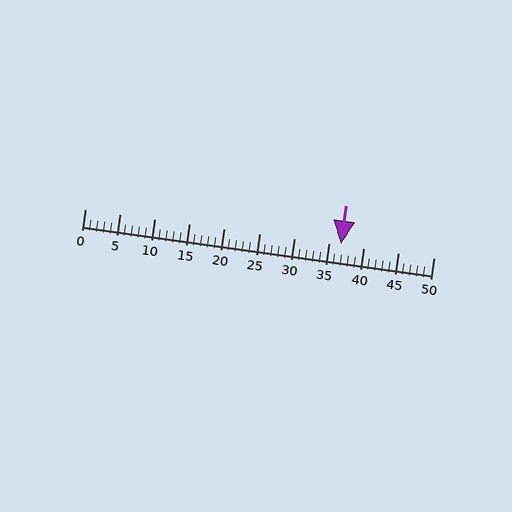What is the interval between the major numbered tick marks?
The major tick marks are spaced 5 units apart.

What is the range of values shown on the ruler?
The ruler shows values from 0 to 50.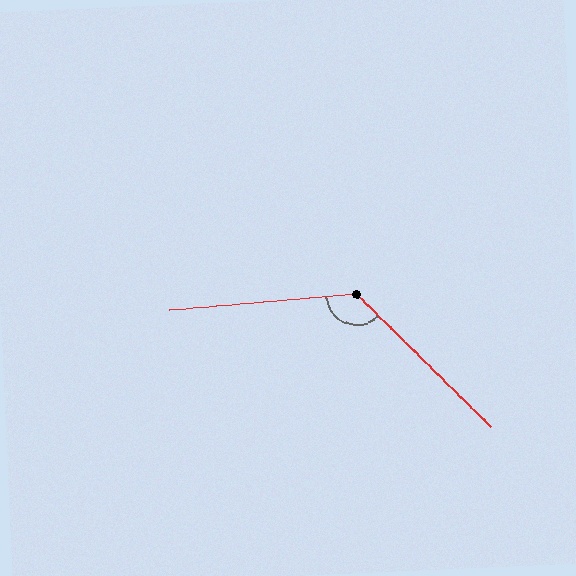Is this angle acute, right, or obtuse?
It is obtuse.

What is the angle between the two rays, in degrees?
Approximately 131 degrees.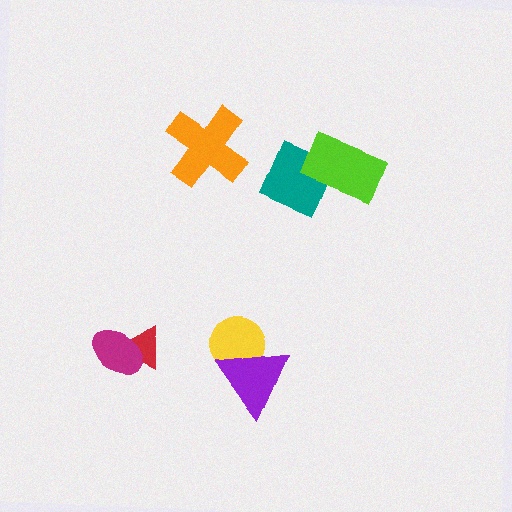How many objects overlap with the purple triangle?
1 object overlaps with the purple triangle.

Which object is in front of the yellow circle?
The purple triangle is in front of the yellow circle.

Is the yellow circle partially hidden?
Yes, it is partially covered by another shape.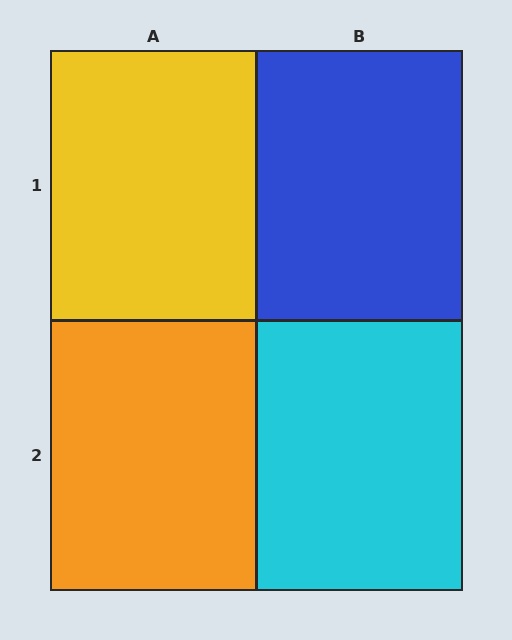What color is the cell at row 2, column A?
Orange.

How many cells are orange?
1 cell is orange.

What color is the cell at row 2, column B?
Cyan.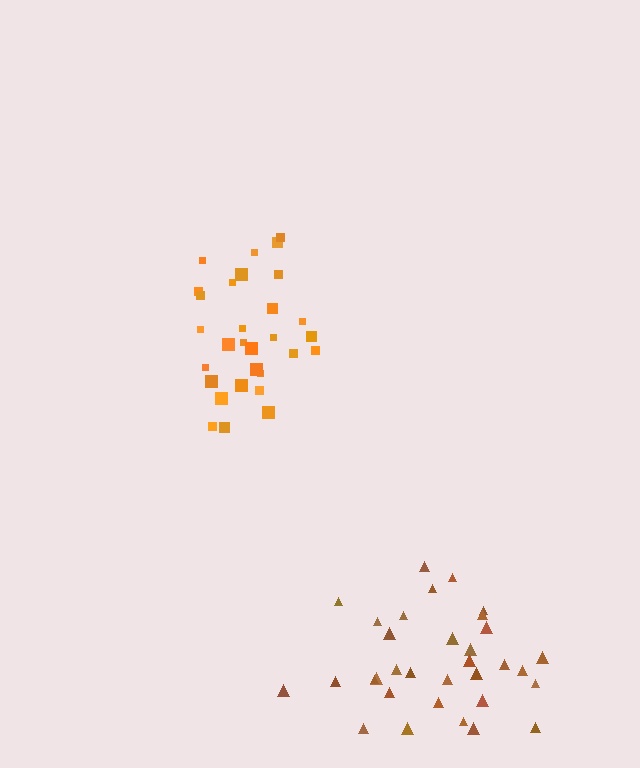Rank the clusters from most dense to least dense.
orange, brown.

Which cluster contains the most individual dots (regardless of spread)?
Brown (33).